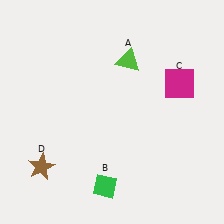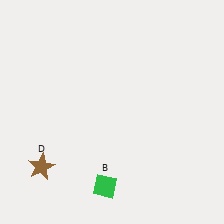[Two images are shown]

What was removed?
The magenta square (C), the lime triangle (A) were removed in Image 2.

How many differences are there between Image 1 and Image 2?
There are 2 differences between the two images.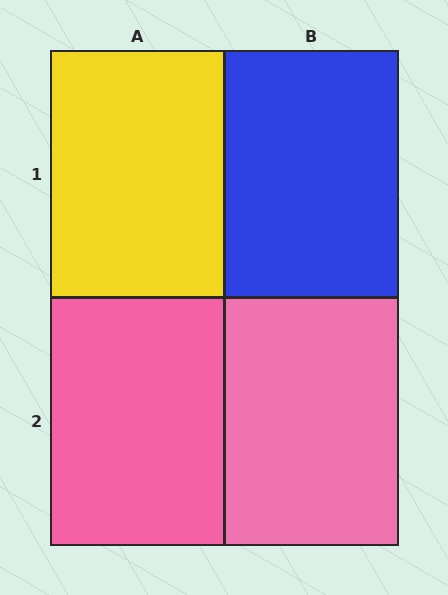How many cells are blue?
1 cell is blue.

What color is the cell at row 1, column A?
Yellow.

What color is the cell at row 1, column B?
Blue.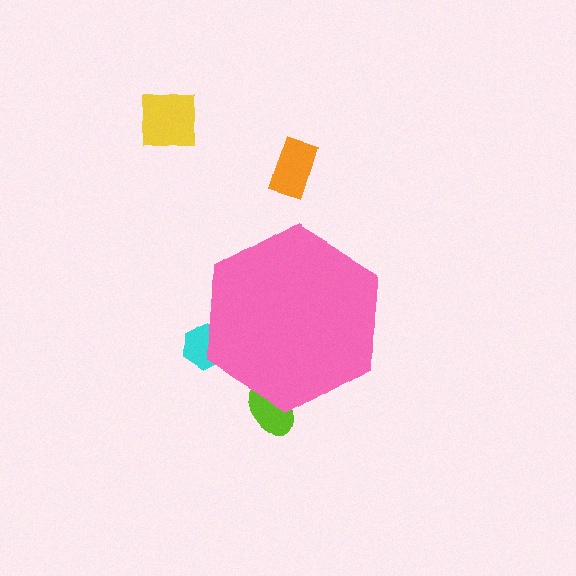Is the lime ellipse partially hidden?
Yes, the lime ellipse is partially hidden behind the pink hexagon.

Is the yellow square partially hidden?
No, the yellow square is fully visible.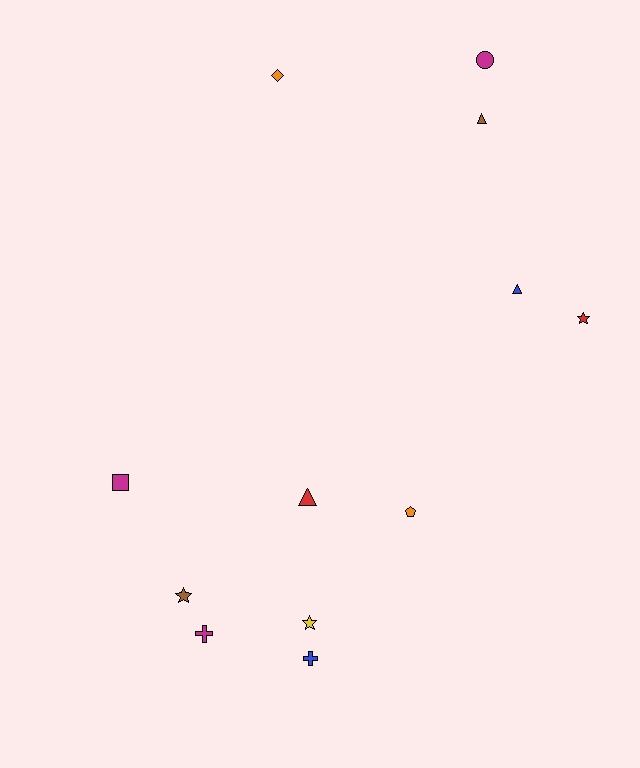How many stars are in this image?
There are 3 stars.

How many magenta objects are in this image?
There are 3 magenta objects.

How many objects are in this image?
There are 12 objects.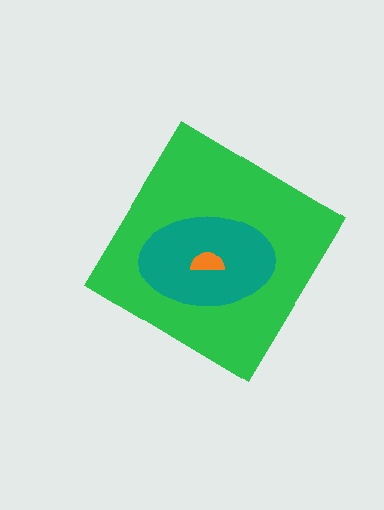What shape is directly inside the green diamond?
The teal ellipse.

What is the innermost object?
The orange semicircle.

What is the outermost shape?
The green diamond.